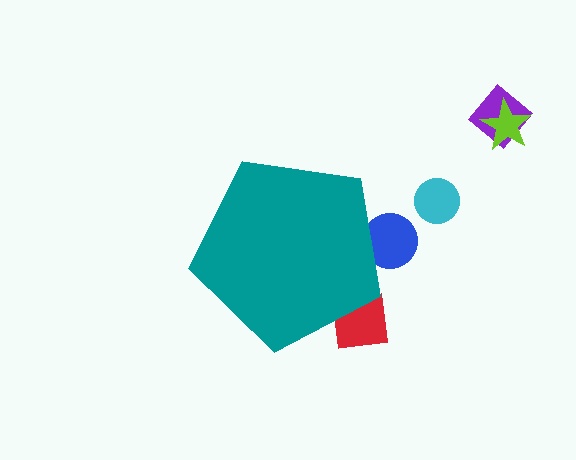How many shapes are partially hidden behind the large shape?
2 shapes are partially hidden.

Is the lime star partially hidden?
No, the lime star is fully visible.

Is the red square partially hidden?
Yes, the red square is partially hidden behind the teal pentagon.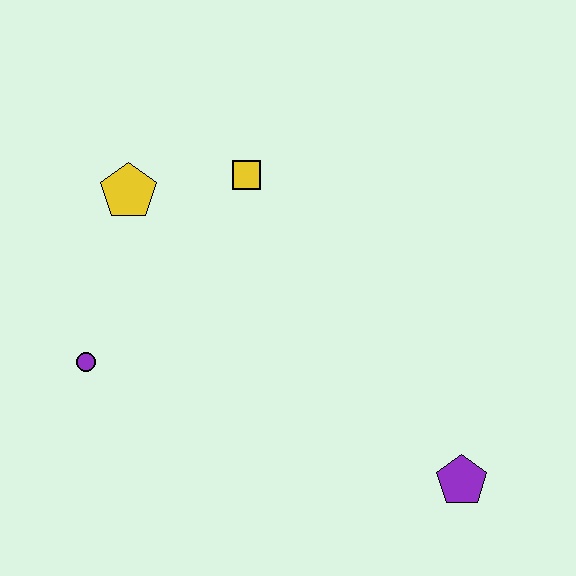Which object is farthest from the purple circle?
The purple pentagon is farthest from the purple circle.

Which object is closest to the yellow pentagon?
The yellow square is closest to the yellow pentagon.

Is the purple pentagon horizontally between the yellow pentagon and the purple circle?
No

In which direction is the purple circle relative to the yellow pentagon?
The purple circle is below the yellow pentagon.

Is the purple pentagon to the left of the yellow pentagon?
No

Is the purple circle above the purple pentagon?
Yes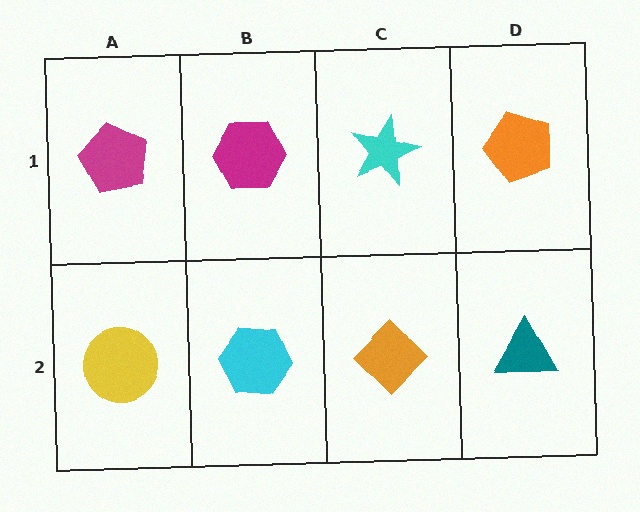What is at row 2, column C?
An orange diamond.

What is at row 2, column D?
A teal triangle.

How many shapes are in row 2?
4 shapes.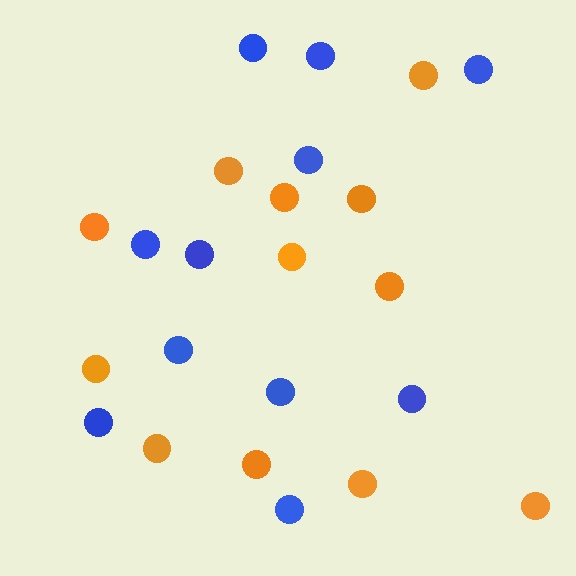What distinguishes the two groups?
There are 2 groups: one group of blue circles (11) and one group of orange circles (12).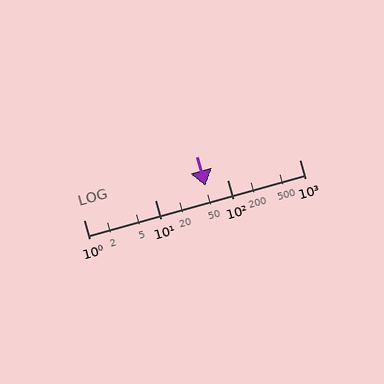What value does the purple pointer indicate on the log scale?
The pointer indicates approximately 50.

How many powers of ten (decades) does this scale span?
The scale spans 3 decades, from 1 to 1000.